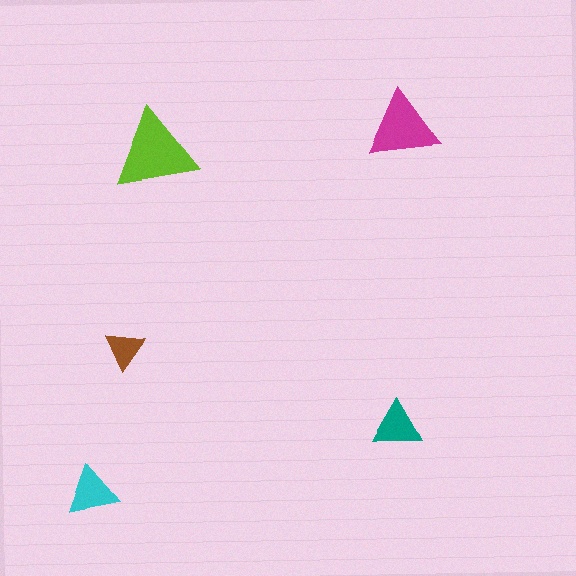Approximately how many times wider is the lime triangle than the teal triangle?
About 1.5 times wider.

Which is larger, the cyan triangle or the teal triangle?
The cyan one.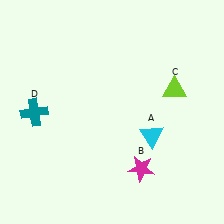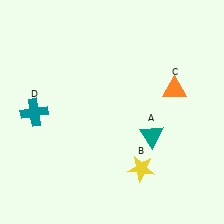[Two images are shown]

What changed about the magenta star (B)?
In Image 1, B is magenta. In Image 2, it changed to yellow.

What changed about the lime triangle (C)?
In Image 1, C is lime. In Image 2, it changed to orange.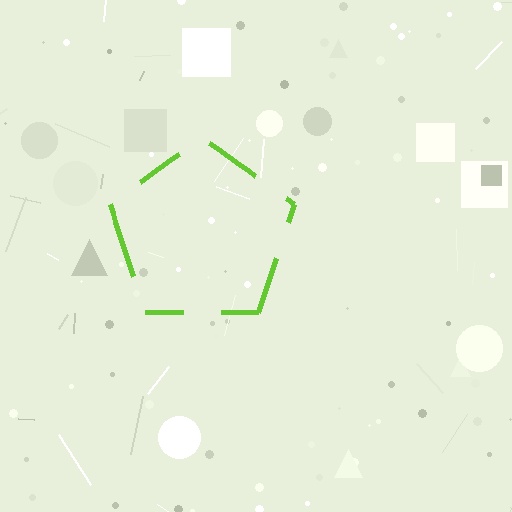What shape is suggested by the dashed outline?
The dashed outline suggests a pentagon.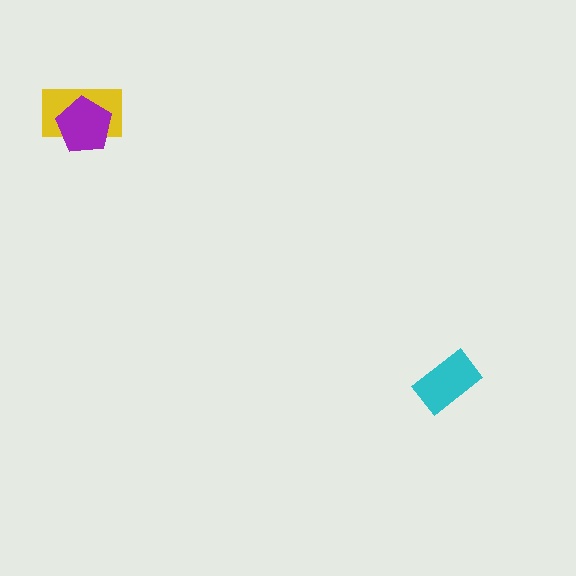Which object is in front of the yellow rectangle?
The purple pentagon is in front of the yellow rectangle.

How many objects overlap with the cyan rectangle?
0 objects overlap with the cyan rectangle.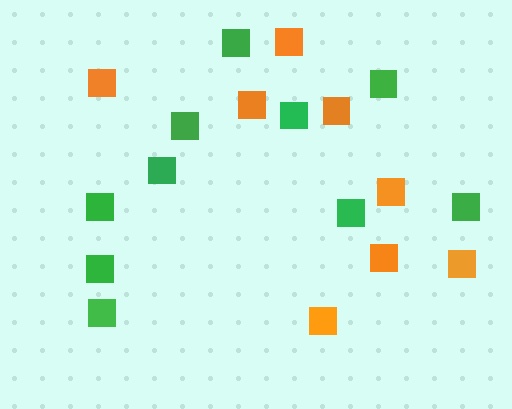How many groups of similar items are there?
There are 2 groups: one group of green squares (10) and one group of orange squares (8).